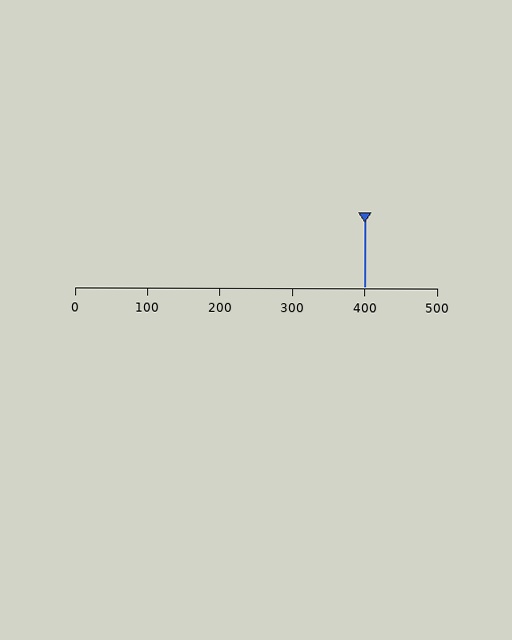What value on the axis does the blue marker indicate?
The marker indicates approximately 400.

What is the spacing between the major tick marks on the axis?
The major ticks are spaced 100 apart.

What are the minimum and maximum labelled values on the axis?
The axis runs from 0 to 500.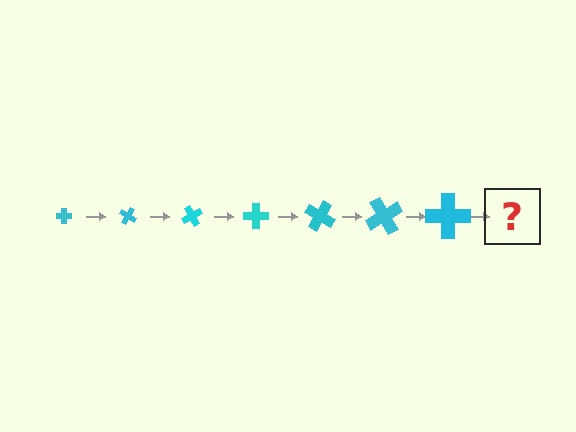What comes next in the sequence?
The next element should be a cross, larger than the previous one and rotated 210 degrees from the start.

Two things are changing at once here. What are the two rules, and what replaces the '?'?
The two rules are that the cross grows larger each step and it rotates 30 degrees each step. The '?' should be a cross, larger than the previous one and rotated 210 degrees from the start.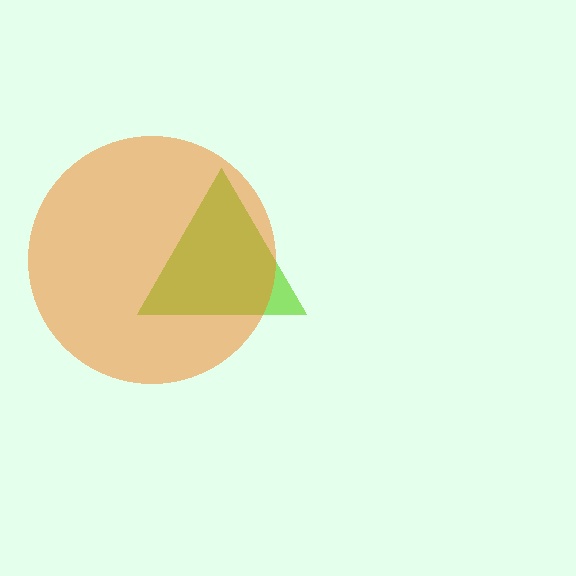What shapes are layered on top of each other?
The layered shapes are: a lime triangle, an orange circle.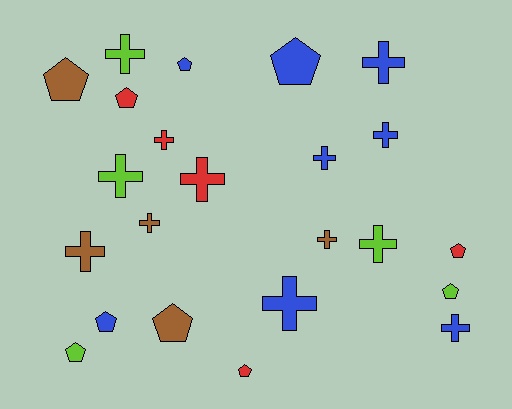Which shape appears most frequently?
Cross, with 13 objects.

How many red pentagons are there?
There are 3 red pentagons.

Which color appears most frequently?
Blue, with 8 objects.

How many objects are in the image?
There are 23 objects.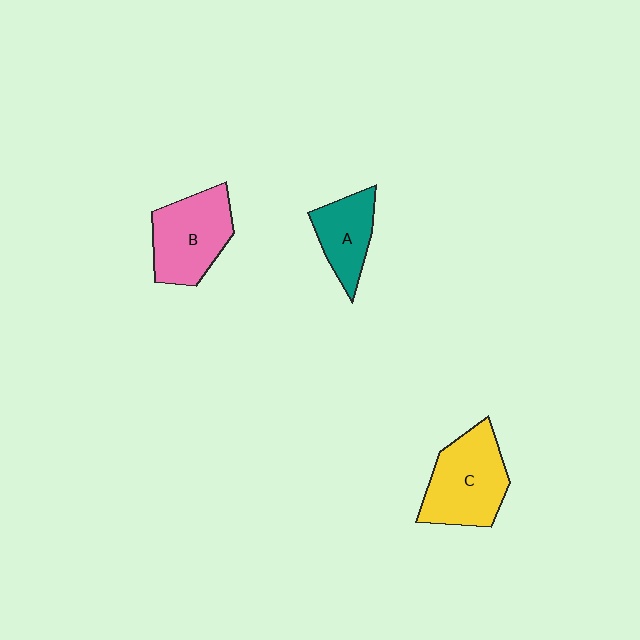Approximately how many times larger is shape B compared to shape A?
Approximately 1.4 times.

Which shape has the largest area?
Shape C (yellow).